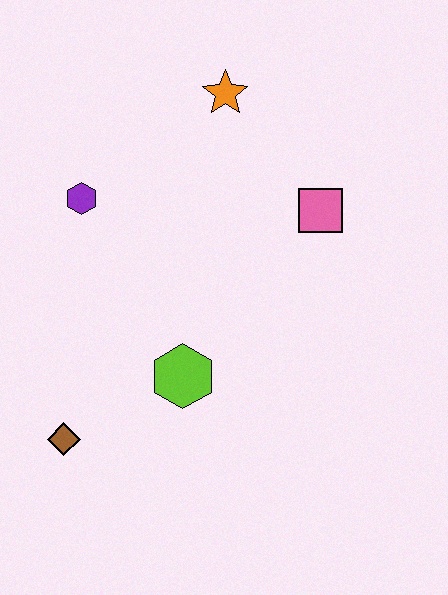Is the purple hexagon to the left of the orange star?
Yes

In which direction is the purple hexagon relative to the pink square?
The purple hexagon is to the left of the pink square.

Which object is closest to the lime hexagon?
The brown diamond is closest to the lime hexagon.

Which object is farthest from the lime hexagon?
The orange star is farthest from the lime hexagon.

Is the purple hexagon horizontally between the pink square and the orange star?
No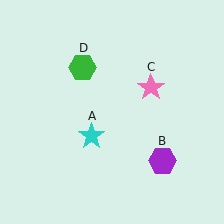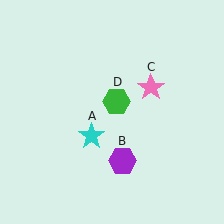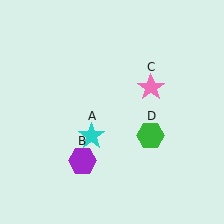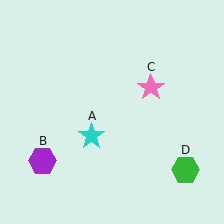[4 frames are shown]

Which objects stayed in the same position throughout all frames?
Cyan star (object A) and pink star (object C) remained stationary.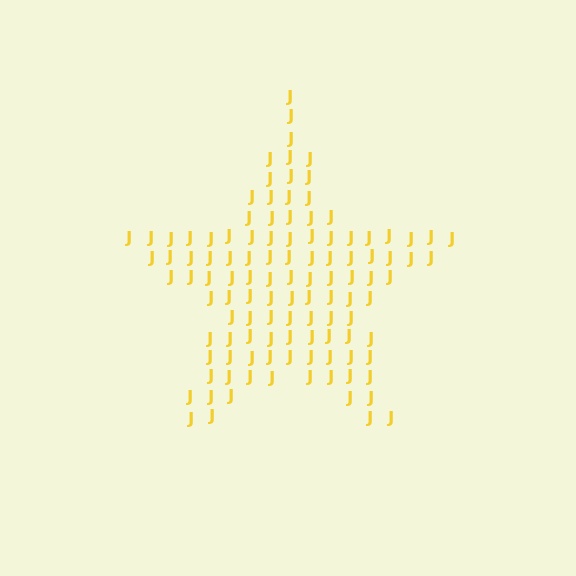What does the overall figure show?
The overall figure shows a star.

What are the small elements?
The small elements are letter J's.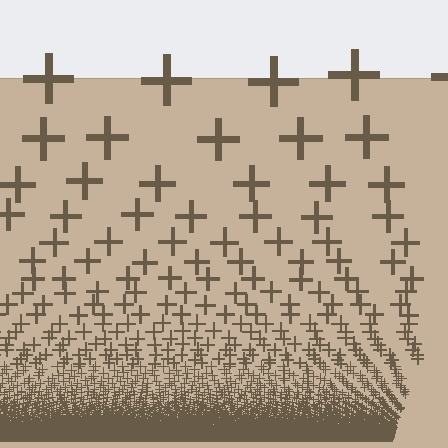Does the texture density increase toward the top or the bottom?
Density increases toward the bottom.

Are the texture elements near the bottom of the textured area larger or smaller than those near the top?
Smaller. The gradient is inverted — elements near the bottom are smaller and denser.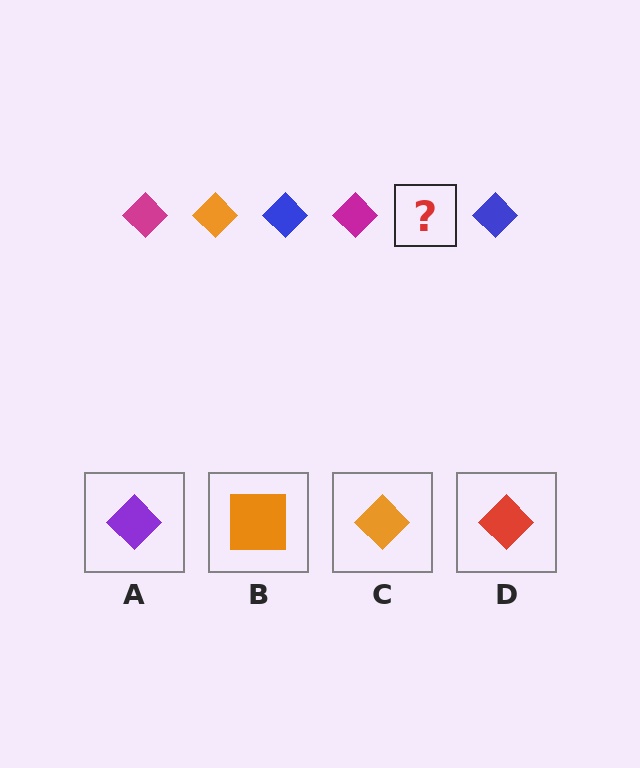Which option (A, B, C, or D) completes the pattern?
C.